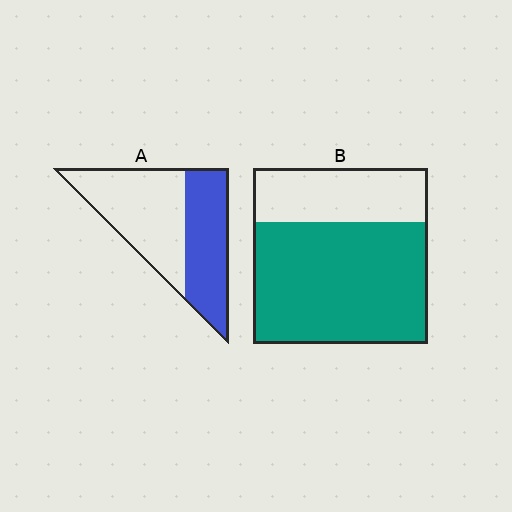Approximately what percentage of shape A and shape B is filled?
A is approximately 45% and B is approximately 70%.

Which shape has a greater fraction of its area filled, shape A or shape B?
Shape B.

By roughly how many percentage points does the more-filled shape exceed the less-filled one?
By roughly 25 percentage points (B over A).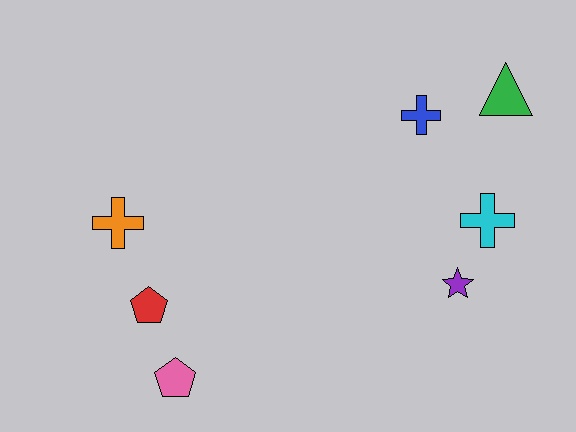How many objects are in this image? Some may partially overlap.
There are 7 objects.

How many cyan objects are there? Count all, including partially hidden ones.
There is 1 cyan object.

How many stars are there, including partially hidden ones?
There is 1 star.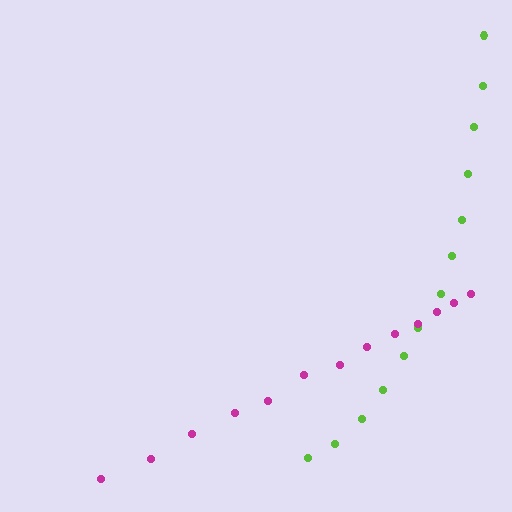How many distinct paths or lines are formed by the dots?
There are 2 distinct paths.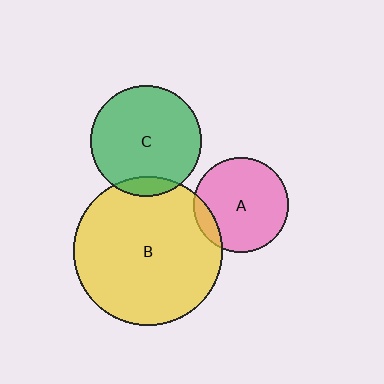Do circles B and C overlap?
Yes.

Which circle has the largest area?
Circle B (yellow).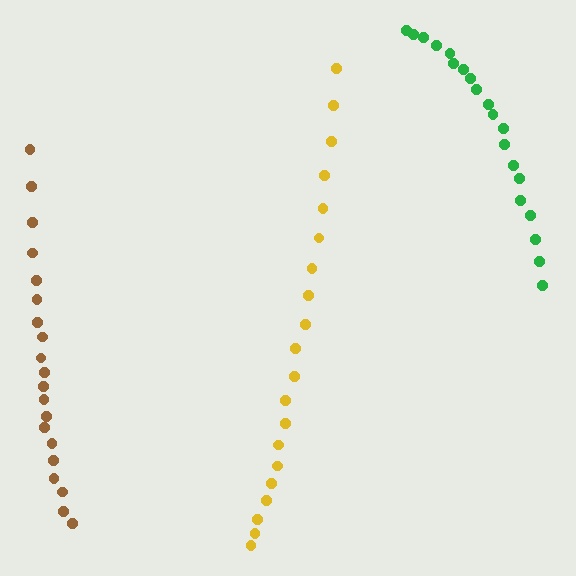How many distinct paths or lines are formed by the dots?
There are 3 distinct paths.